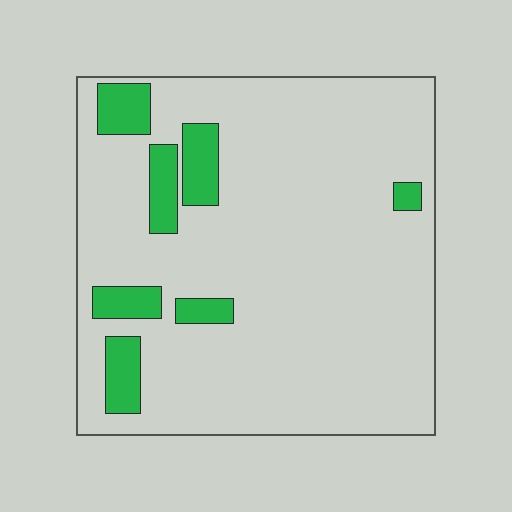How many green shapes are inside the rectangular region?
7.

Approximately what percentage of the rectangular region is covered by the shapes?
Approximately 10%.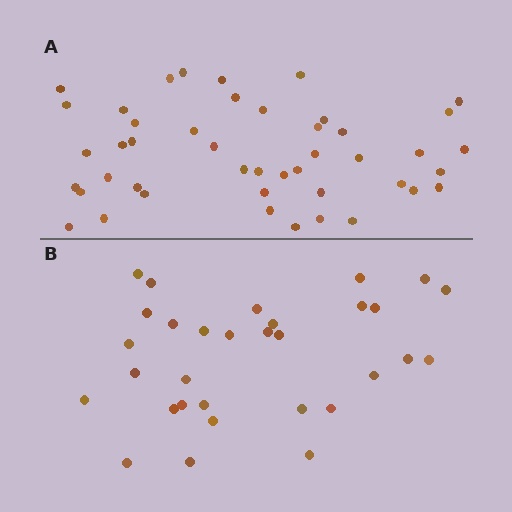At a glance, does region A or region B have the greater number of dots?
Region A (the top region) has more dots.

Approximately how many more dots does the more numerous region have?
Region A has approximately 15 more dots than region B.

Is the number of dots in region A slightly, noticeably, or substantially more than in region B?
Region A has substantially more. The ratio is roughly 1.5 to 1.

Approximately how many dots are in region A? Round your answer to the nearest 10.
About 40 dots. (The exact count is 45, which rounds to 40.)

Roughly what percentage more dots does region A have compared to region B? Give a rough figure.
About 45% more.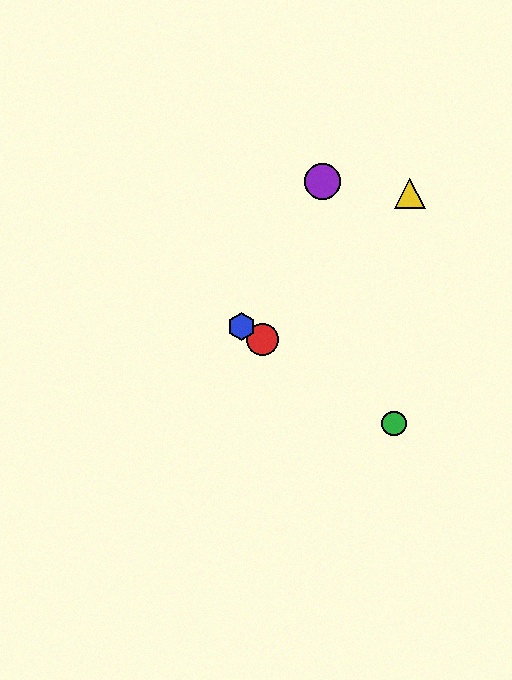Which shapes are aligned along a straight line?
The red circle, the blue hexagon, the green circle are aligned along a straight line.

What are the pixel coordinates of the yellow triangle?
The yellow triangle is at (410, 194).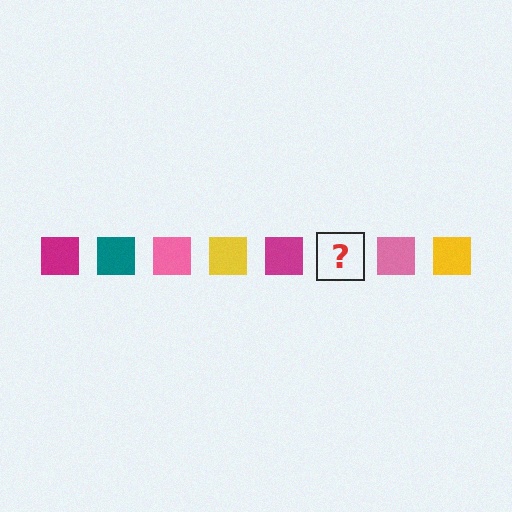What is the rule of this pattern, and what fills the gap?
The rule is that the pattern cycles through magenta, teal, pink, yellow squares. The gap should be filled with a teal square.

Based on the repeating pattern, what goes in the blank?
The blank should be a teal square.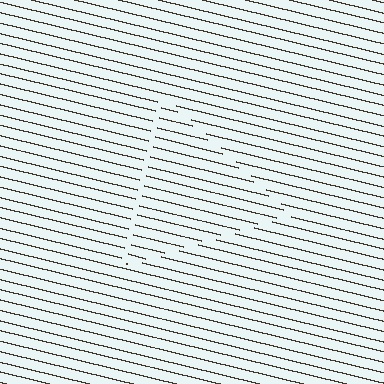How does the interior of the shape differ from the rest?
The interior of the shape contains the same grating, shifted by half a period — the contour is defined by the phase discontinuity where line-ends from the inner and outer gratings abut.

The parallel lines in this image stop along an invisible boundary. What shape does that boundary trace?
An illusory triangle. The interior of the shape contains the same grating, shifted by half a period — the contour is defined by the phase discontinuity where line-ends from the inner and outer gratings abut.